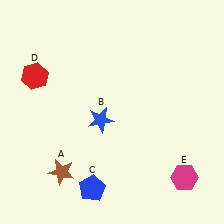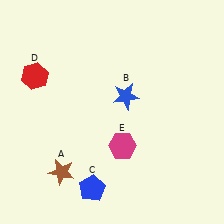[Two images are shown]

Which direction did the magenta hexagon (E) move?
The magenta hexagon (E) moved left.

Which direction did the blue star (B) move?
The blue star (B) moved right.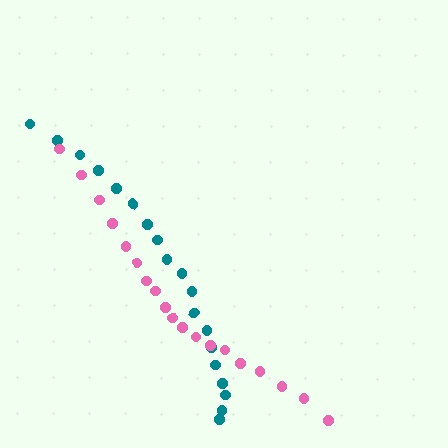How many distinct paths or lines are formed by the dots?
There are 2 distinct paths.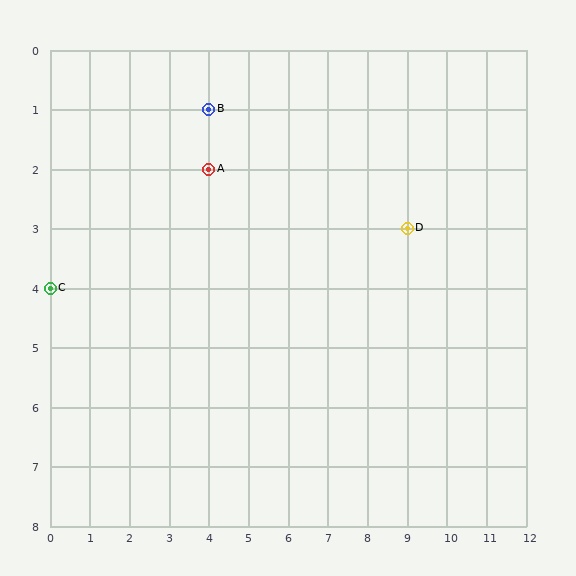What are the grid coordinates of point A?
Point A is at grid coordinates (4, 2).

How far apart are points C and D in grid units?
Points C and D are 9 columns and 1 row apart (about 9.1 grid units diagonally).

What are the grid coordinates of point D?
Point D is at grid coordinates (9, 3).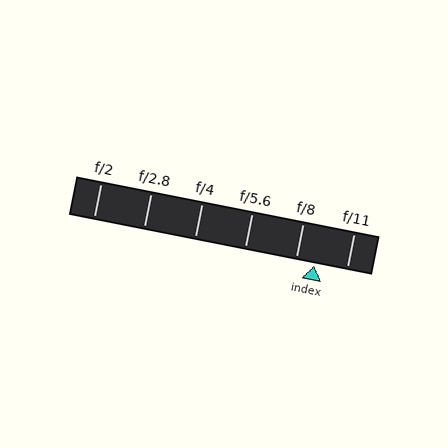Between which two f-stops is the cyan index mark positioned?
The index mark is between f/8 and f/11.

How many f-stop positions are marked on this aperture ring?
There are 6 f-stop positions marked.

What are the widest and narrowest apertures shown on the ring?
The widest aperture shown is f/2 and the narrowest is f/11.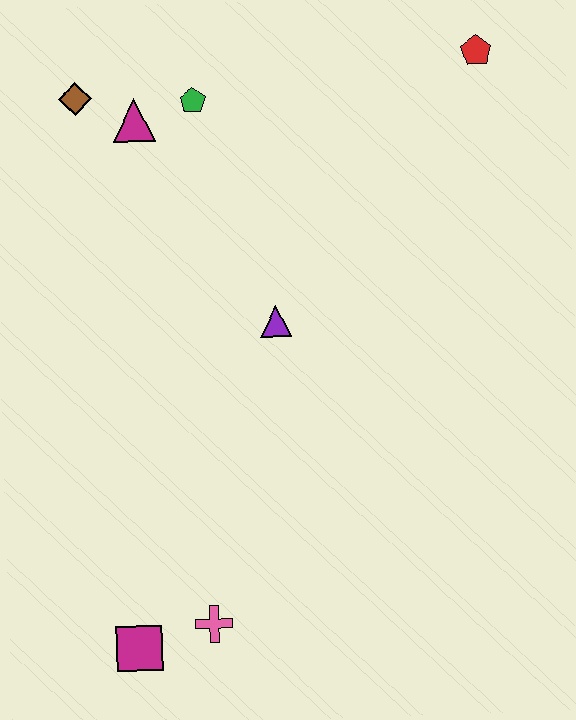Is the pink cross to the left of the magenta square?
No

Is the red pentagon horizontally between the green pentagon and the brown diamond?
No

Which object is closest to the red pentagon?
The green pentagon is closest to the red pentagon.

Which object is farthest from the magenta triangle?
The magenta square is farthest from the magenta triangle.